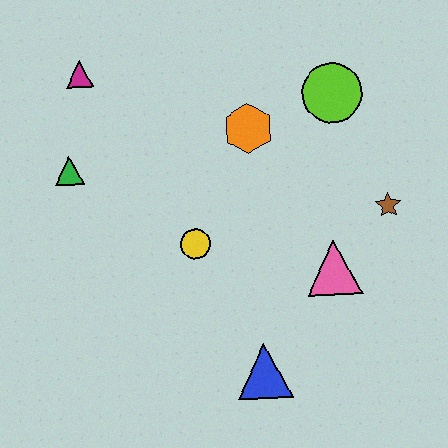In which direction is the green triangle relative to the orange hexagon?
The green triangle is to the left of the orange hexagon.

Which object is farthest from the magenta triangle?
The blue triangle is farthest from the magenta triangle.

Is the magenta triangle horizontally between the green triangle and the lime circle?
Yes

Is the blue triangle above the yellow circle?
No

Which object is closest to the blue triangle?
The pink triangle is closest to the blue triangle.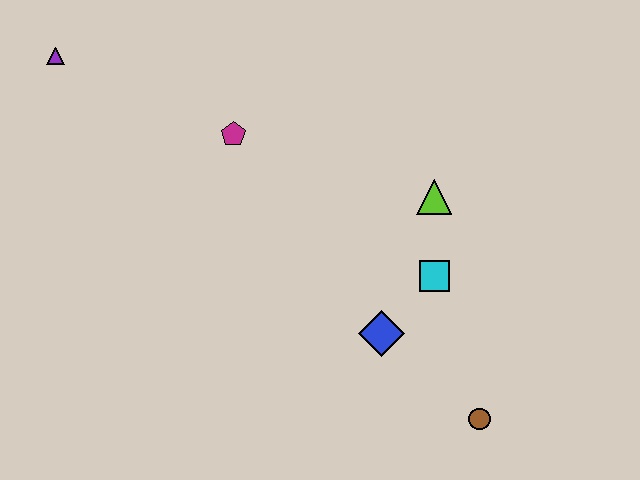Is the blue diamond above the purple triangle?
No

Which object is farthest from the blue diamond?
The purple triangle is farthest from the blue diamond.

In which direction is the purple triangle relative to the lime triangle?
The purple triangle is to the left of the lime triangle.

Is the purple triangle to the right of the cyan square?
No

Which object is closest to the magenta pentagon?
The purple triangle is closest to the magenta pentagon.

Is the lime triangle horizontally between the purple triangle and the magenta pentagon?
No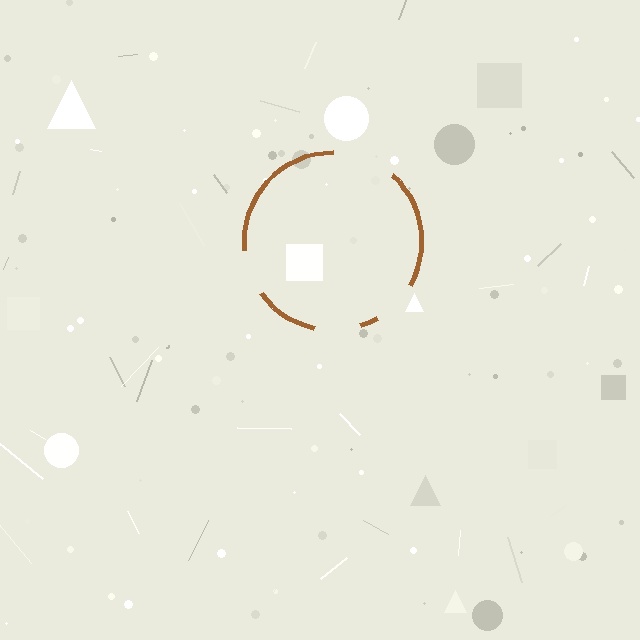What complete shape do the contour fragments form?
The contour fragments form a circle.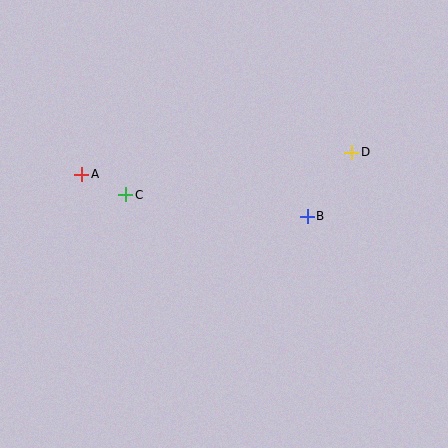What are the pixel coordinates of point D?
Point D is at (352, 152).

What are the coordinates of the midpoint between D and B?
The midpoint between D and B is at (330, 184).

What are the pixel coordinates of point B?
Point B is at (307, 216).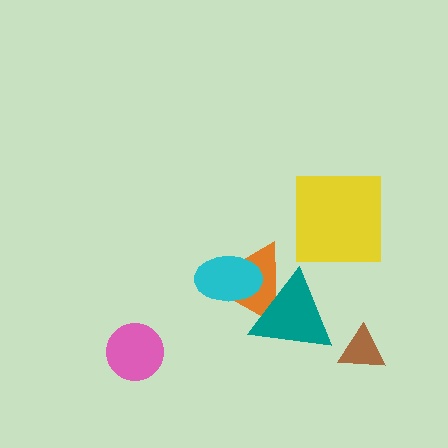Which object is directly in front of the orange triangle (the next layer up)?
The cyan ellipse is directly in front of the orange triangle.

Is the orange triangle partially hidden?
Yes, it is partially covered by another shape.